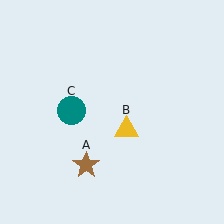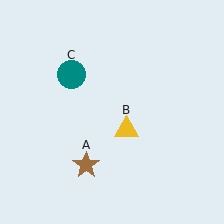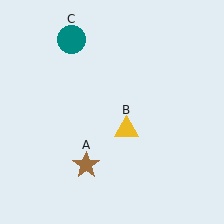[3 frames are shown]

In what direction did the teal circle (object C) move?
The teal circle (object C) moved up.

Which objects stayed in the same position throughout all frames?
Brown star (object A) and yellow triangle (object B) remained stationary.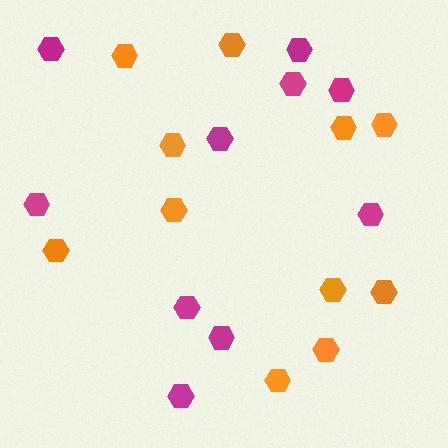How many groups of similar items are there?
There are 2 groups: one group of orange hexagons (11) and one group of magenta hexagons (10).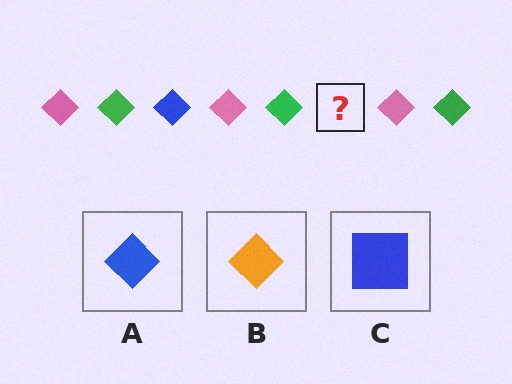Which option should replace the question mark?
Option A.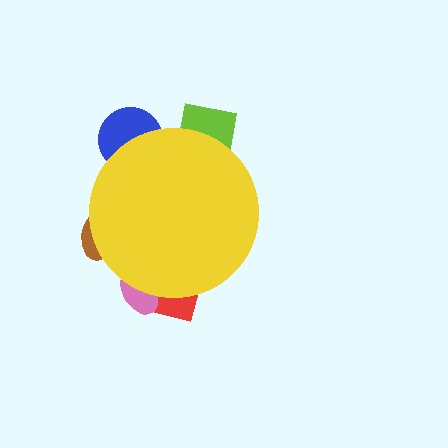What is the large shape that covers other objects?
A yellow circle.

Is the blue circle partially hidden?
Yes, the blue circle is partially hidden behind the yellow circle.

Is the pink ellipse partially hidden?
Yes, the pink ellipse is partially hidden behind the yellow circle.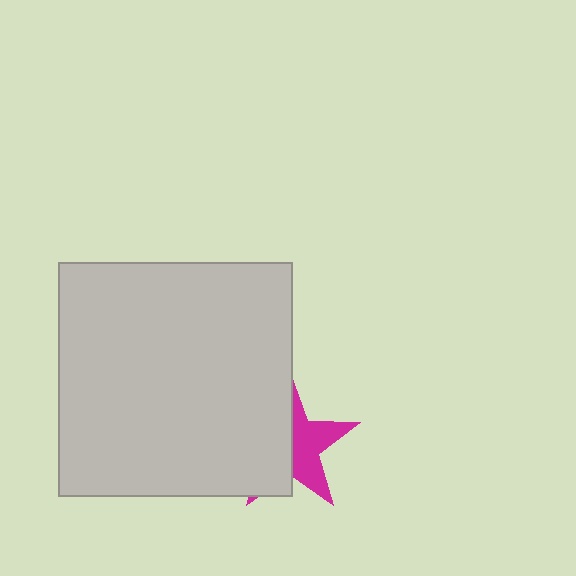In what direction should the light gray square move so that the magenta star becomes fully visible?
The light gray square should move left. That is the shortest direction to clear the overlap and leave the magenta star fully visible.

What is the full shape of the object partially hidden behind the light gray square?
The partially hidden object is a magenta star.